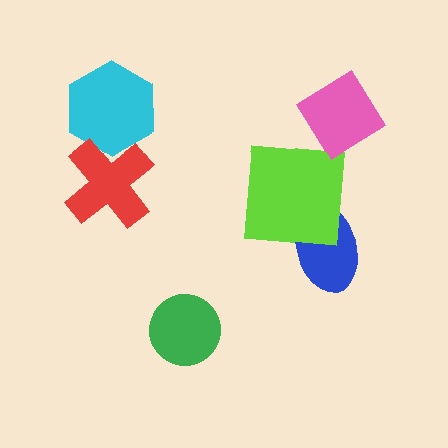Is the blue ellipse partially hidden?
Yes, it is partially covered by another shape.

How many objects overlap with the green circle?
0 objects overlap with the green circle.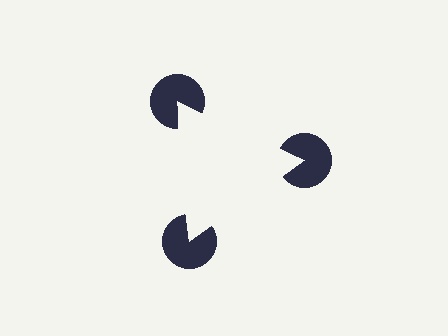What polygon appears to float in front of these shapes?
An illusory triangle — its edges are inferred from the aligned wedge cuts in the pac-man discs, not physically drawn.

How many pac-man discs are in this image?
There are 3 — one at each vertex of the illusory triangle.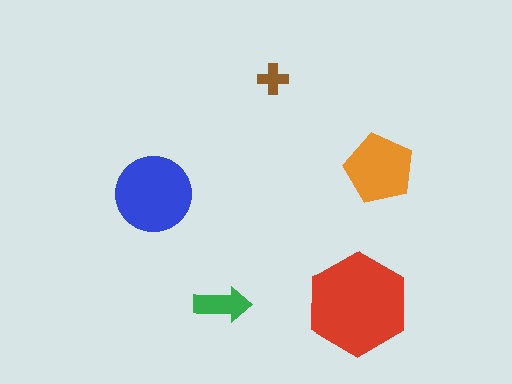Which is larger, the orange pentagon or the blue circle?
The blue circle.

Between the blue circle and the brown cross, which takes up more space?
The blue circle.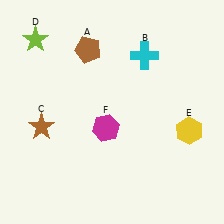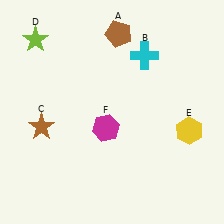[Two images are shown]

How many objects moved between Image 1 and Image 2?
1 object moved between the two images.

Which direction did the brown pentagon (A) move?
The brown pentagon (A) moved right.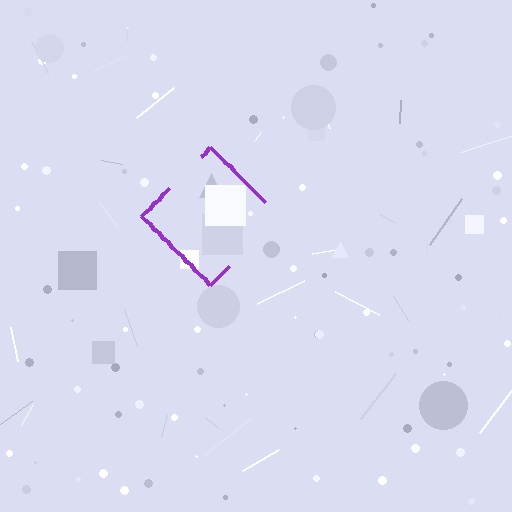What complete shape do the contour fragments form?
The contour fragments form a diamond.